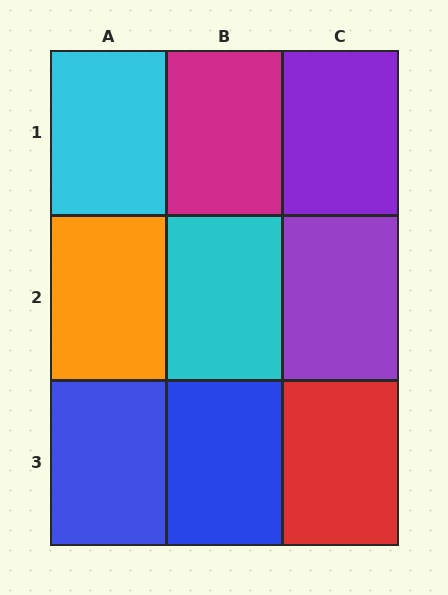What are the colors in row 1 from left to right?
Cyan, magenta, purple.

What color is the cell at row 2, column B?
Cyan.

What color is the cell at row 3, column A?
Blue.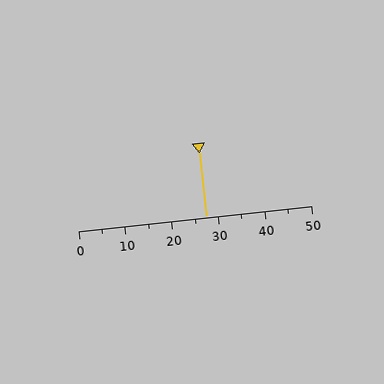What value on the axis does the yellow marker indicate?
The marker indicates approximately 27.5.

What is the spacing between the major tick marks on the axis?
The major ticks are spaced 10 apart.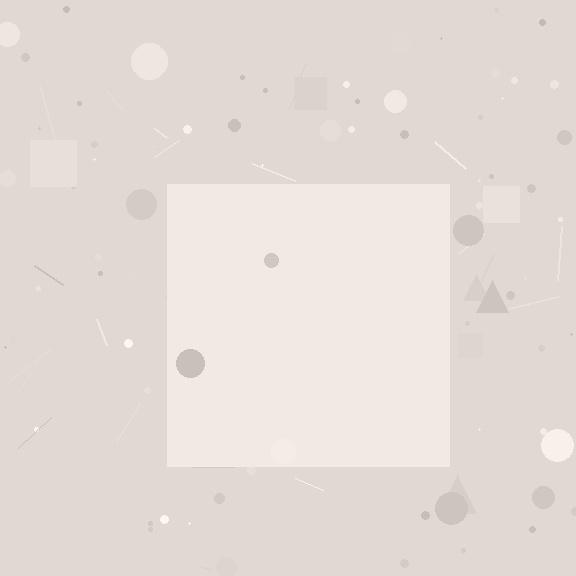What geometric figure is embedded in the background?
A square is embedded in the background.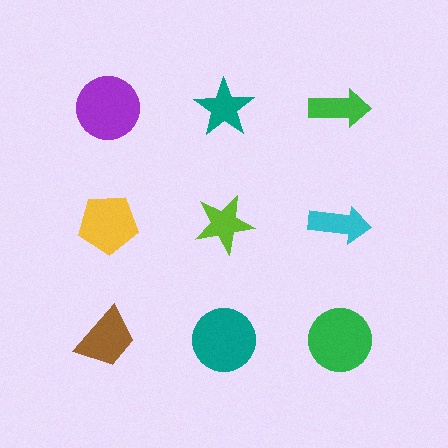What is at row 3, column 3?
A green circle.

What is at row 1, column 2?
A teal star.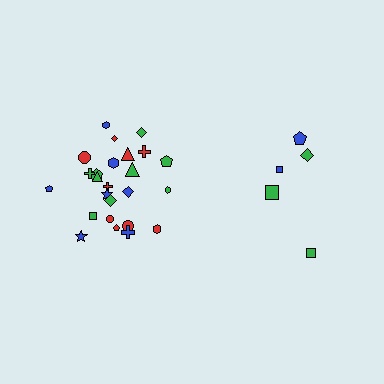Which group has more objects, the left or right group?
The left group.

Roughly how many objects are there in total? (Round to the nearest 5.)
Roughly 30 objects in total.